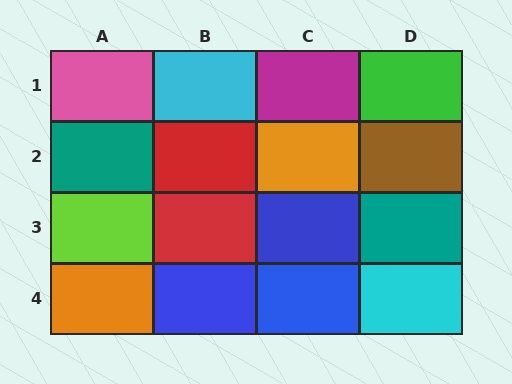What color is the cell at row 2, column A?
Teal.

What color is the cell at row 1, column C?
Magenta.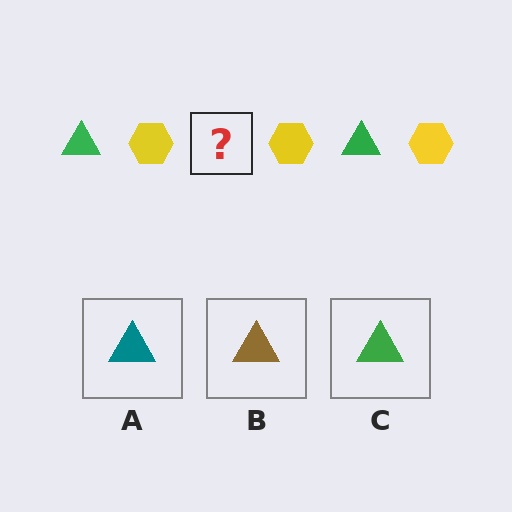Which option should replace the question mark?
Option C.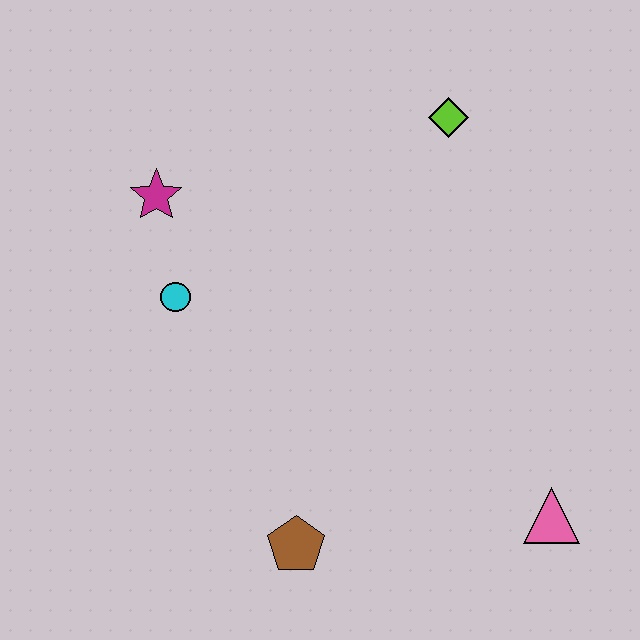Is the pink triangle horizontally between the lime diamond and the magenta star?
No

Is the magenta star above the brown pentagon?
Yes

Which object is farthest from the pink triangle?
The magenta star is farthest from the pink triangle.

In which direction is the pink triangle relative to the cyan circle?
The pink triangle is to the right of the cyan circle.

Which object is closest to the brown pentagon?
The pink triangle is closest to the brown pentagon.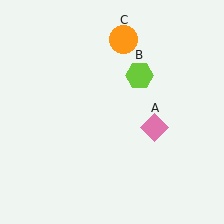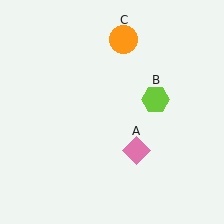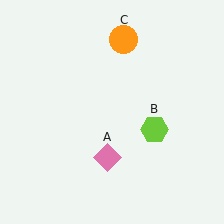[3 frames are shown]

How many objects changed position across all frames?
2 objects changed position: pink diamond (object A), lime hexagon (object B).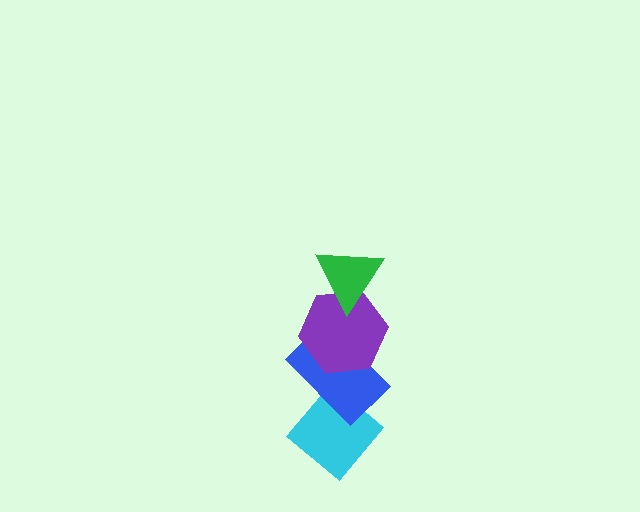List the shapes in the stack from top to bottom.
From top to bottom: the green triangle, the purple hexagon, the blue rectangle, the cyan diamond.